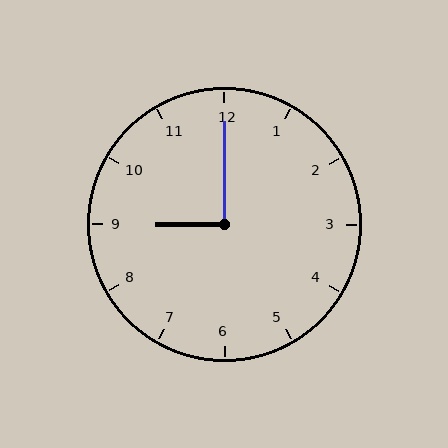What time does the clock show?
9:00.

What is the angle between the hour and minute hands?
Approximately 90 degrees.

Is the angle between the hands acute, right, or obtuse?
It is right.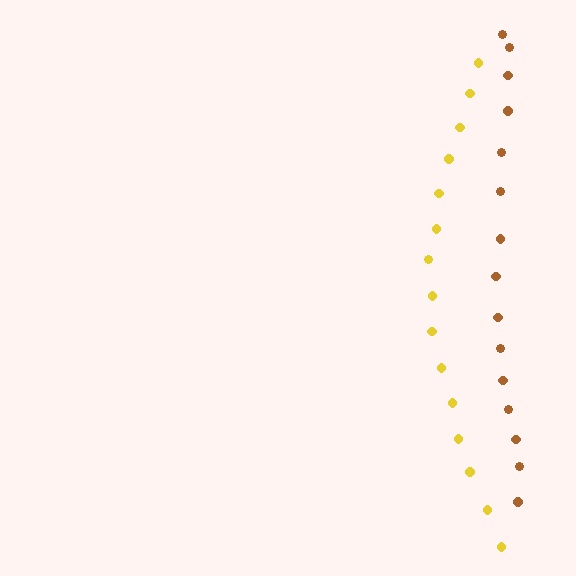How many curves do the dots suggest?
There are 2 distinct paths.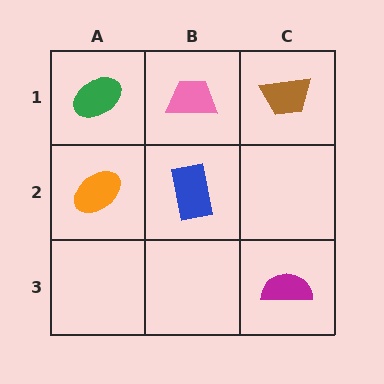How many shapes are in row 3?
1 shape.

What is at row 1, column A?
A green ellipse.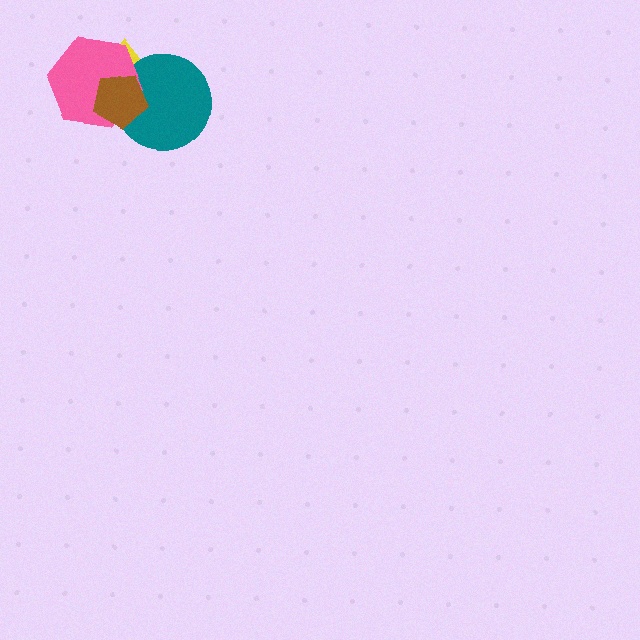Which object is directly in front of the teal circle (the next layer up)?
The pink hexagon is directly in front of the teal circle.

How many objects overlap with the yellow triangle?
3 objects overlap with the yellow triangle.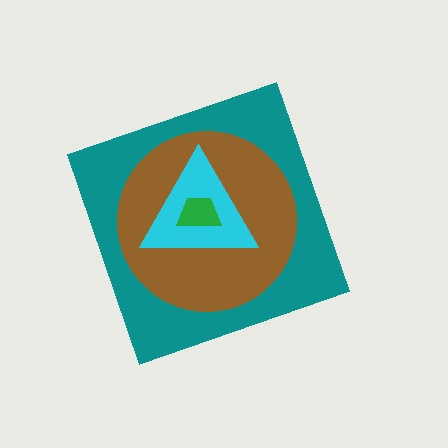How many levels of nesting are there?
4.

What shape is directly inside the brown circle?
The cyan triangle.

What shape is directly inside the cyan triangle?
The green trapezoid.